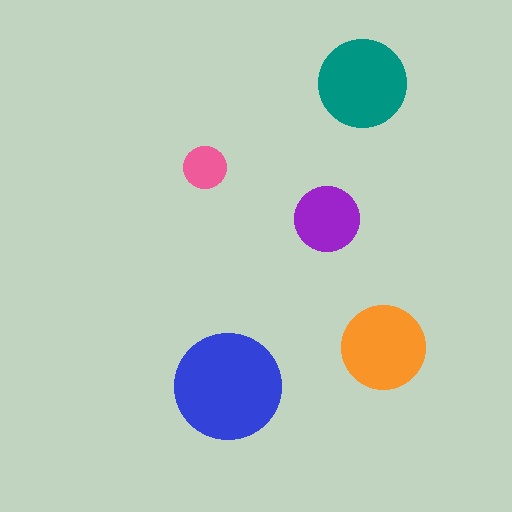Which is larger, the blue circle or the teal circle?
The blue one.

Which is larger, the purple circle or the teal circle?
The teal one.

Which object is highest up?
The teal circle is topmost.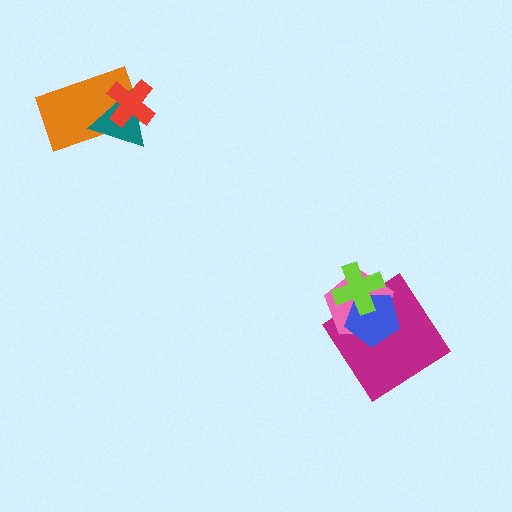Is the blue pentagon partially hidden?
Yes, it is partially covered by another shape.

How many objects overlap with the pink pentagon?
3 objects overlap with the pink pentagon.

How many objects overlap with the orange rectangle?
2 objects overlap with the orange rectangle.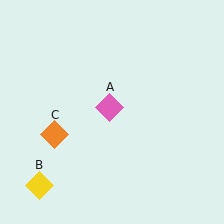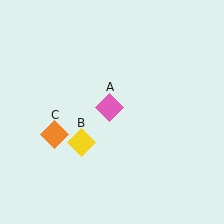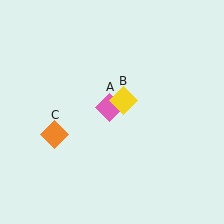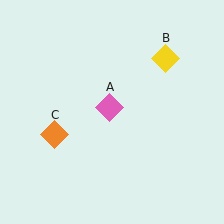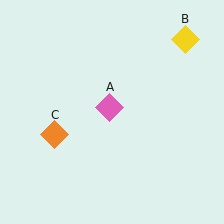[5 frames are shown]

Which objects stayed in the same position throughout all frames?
Pink diamond (object A) and orange diamond (object C) remained stationary.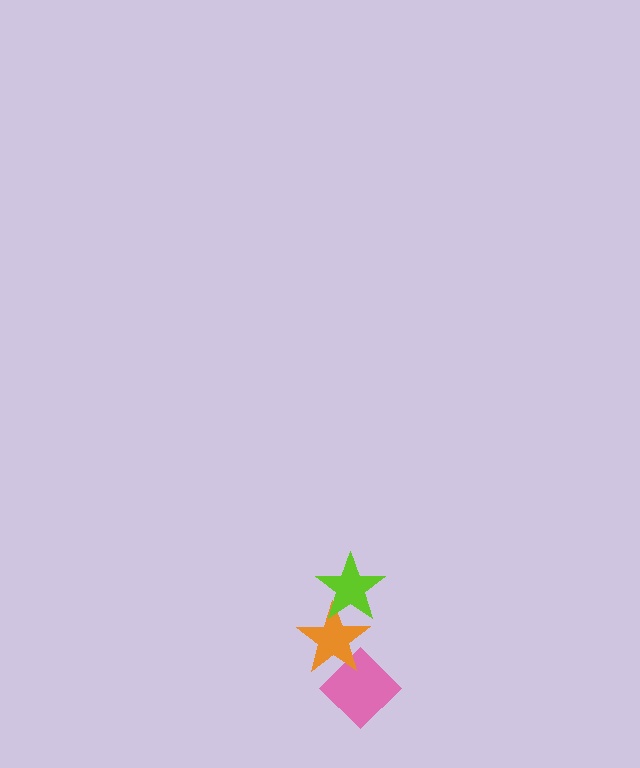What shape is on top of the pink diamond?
The orange star is on top of the pink diamond.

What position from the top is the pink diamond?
The pink diamond is 3rd from the top.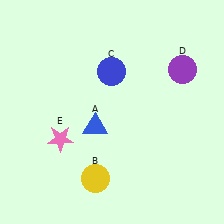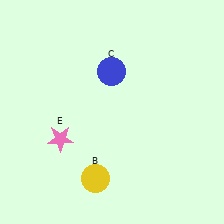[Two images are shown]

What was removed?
The purple circle (D), the blue triangle (A) were removed in Image 2.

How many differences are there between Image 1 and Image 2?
There are 2 differences between the two images.